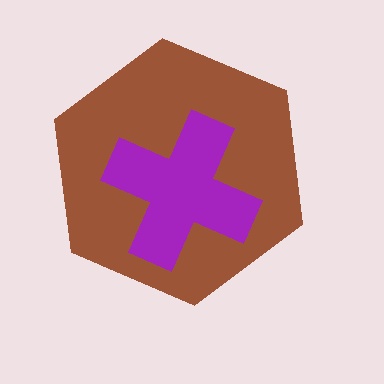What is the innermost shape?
The purple cross.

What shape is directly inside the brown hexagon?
The purple cross.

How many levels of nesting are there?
2.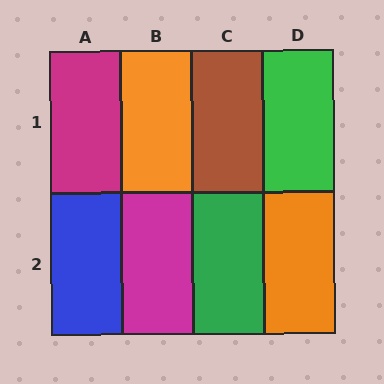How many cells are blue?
1 cell is blue.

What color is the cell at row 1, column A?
Magenta.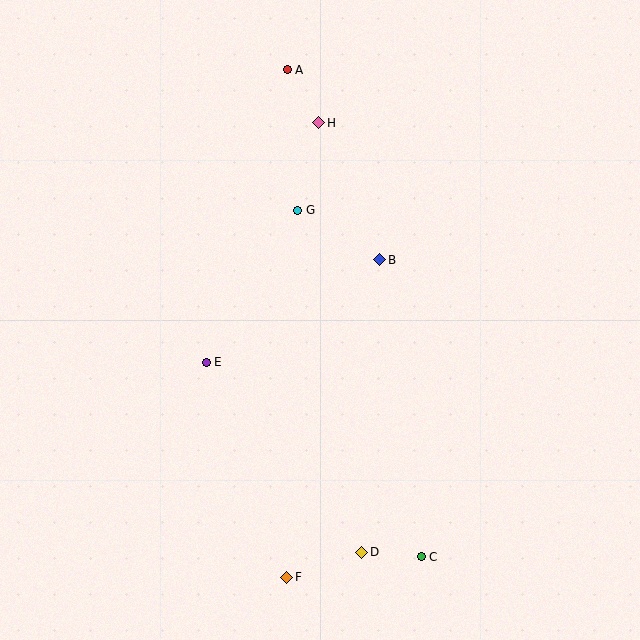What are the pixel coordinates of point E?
Point E is at (206, 362).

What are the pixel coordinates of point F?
Point F is at (287, 577).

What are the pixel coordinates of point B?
Point B is at (380, 260).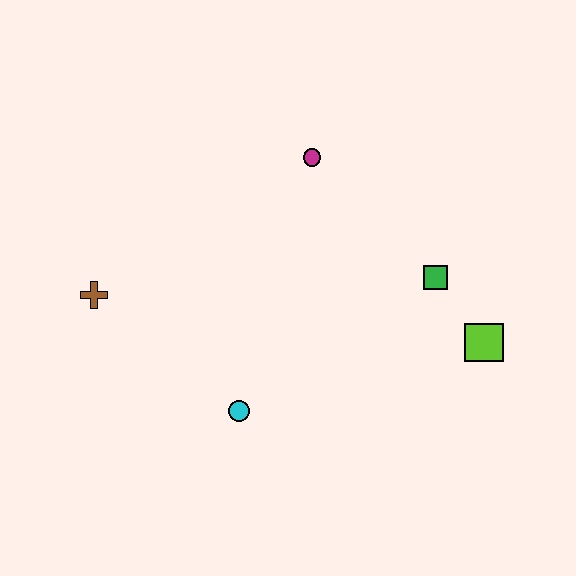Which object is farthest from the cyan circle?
The magenta circle is farthest from the cyan circle.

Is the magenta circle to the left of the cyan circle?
No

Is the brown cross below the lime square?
No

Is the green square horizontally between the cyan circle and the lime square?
Yes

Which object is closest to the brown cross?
The cyan circle is closest to the brown cross.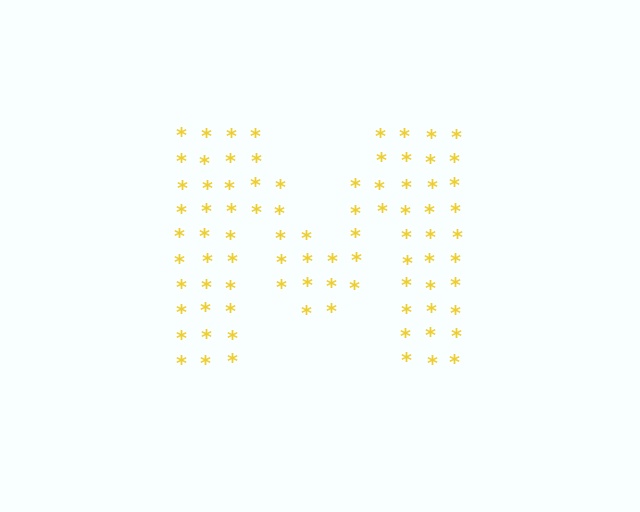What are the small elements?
The small elements are asterisks.